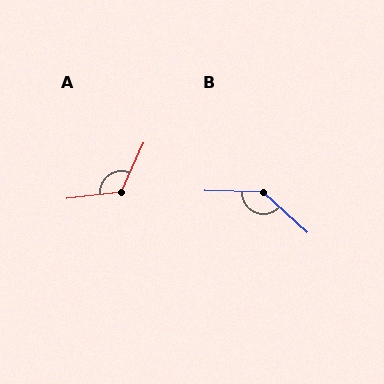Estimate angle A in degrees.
Approximately 120 degrees.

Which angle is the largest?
B, at approximately 139 degrees.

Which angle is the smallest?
A, at approximately 120 degrees.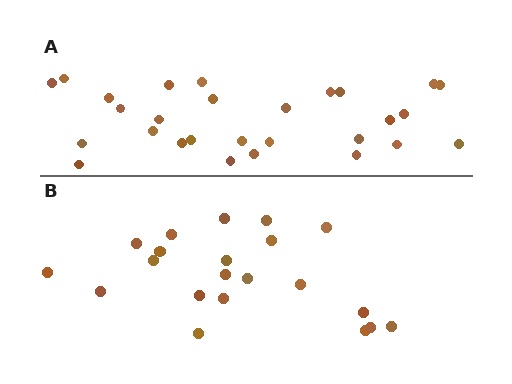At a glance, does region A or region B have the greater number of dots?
Region A (the top region) has more dots.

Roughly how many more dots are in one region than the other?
Region A has roughly 8 or so more dots than region B.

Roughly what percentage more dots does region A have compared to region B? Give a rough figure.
About 35% more.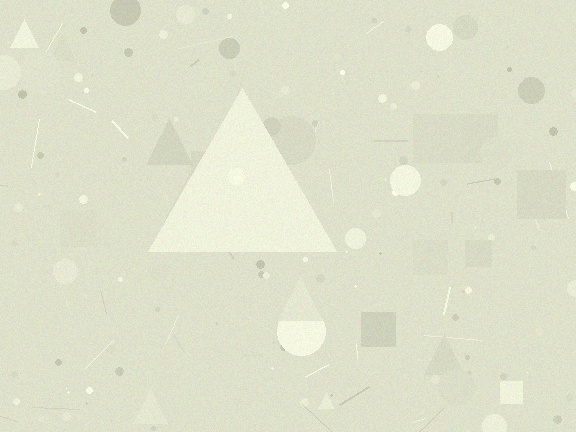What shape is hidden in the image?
A triangle is hidden in the image.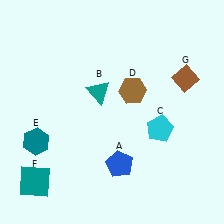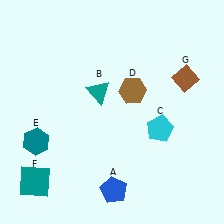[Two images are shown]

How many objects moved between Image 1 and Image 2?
1 object moved between the two images.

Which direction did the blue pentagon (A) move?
The blue pentagon (A) moved down.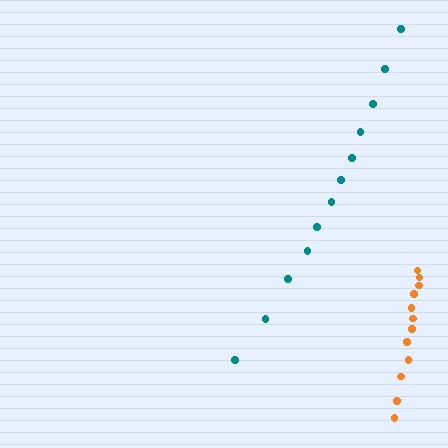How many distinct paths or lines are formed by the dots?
There are 2 distinct paths.